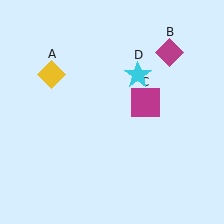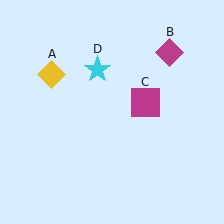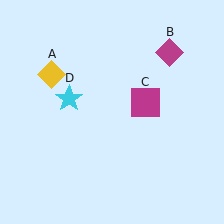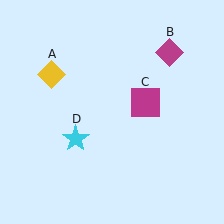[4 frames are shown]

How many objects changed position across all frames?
1 object changed position: cyan star (object D).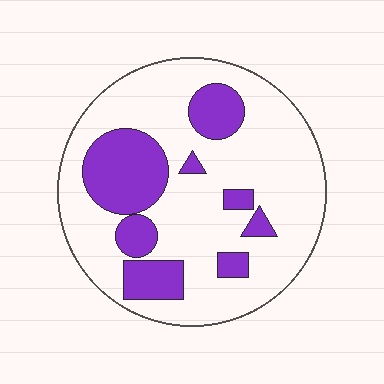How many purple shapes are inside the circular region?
8.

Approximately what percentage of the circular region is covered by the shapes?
Approximately 25%.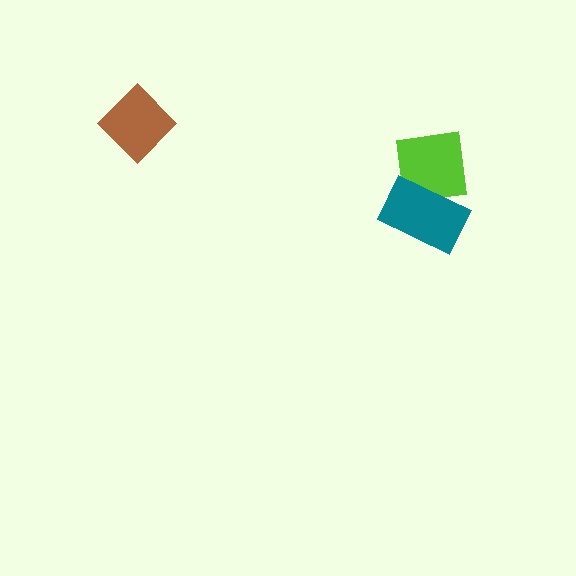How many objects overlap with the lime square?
1 object overlaps with the lime square.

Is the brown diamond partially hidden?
No, no other shape covers it.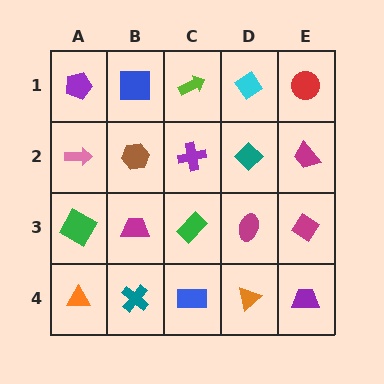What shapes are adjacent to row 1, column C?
A purple cross (row 2, column C), a blue square (row 1, column B), a cyan diamond (row 1, column D).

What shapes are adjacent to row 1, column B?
A brown hexagon (row 2, column B), a purple pentagon (row 1, column A), a lime arrow (row 1, column C).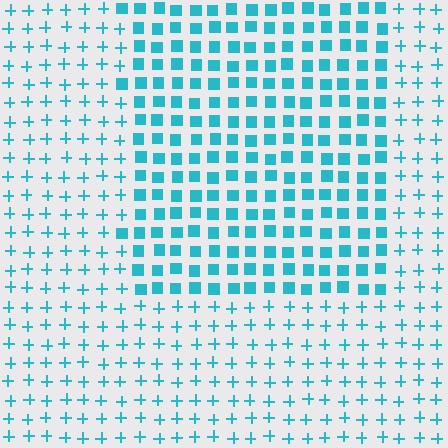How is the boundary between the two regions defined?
The boundary is defined by a change in element shape: squares inside vs. plus signs outside. All elements share the same color and spacing.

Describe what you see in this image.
The image is filled with small cyan elements arranged in a uniform grid. A rectangle-shaped region contains squares, while the surrounding area contains plus signs. The boundary is defined purely by the change in element shape.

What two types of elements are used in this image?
The image uses squares inside the rectangle region and plus signs outside it.